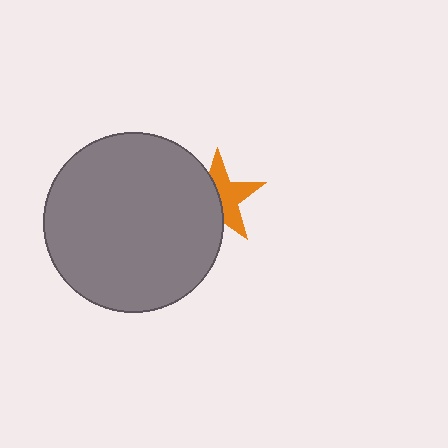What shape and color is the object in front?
The object in front is a gray circle.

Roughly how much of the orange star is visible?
About half of it is visible (roughly 52%).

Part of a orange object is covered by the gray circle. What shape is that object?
It is a star.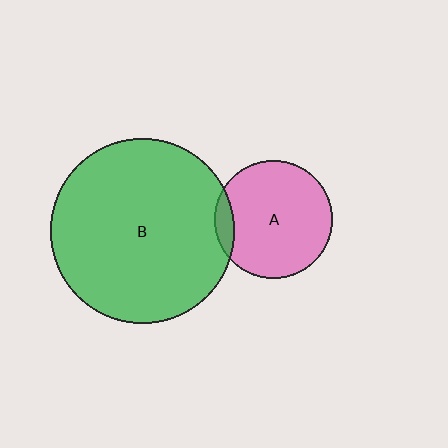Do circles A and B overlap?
Yes.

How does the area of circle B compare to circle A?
Approximately 2.5 times.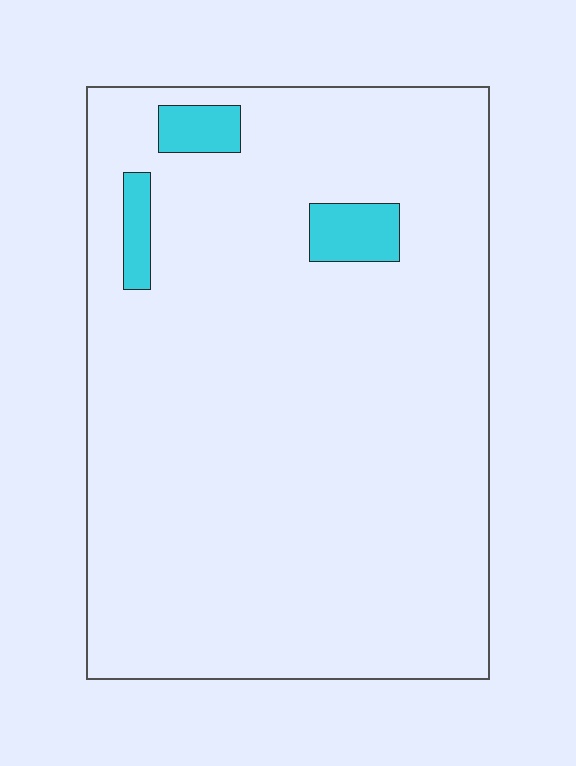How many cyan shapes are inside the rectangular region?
3.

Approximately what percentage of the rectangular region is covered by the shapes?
Approximately 5%.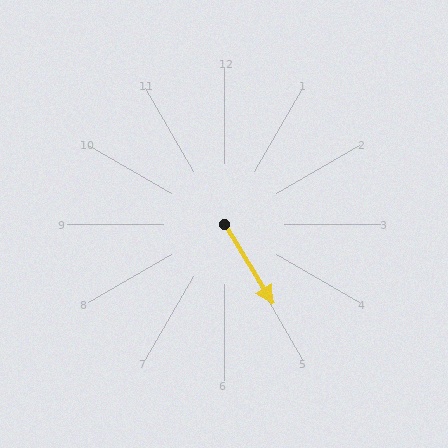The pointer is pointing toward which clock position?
Roughly 5 o'clock.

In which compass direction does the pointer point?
Southeast.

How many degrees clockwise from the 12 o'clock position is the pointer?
Approximately 149 degrees.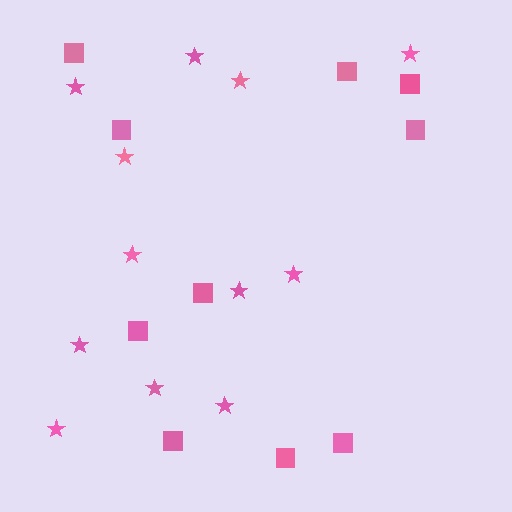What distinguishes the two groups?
There are 2 groups: one group of squares (10) and one group of stars (12).